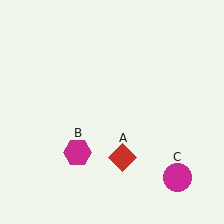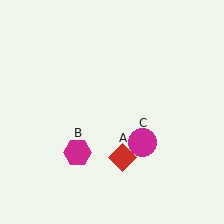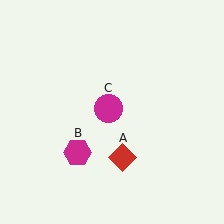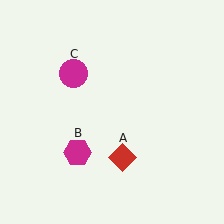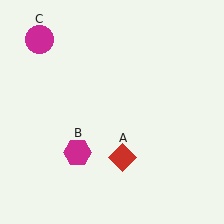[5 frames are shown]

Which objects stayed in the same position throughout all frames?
Red diamond (object A) and magenta hexagon (object B) remained stationary.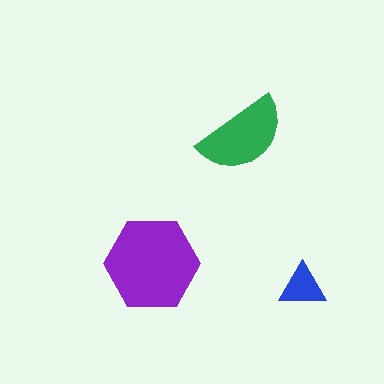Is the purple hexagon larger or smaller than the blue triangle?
Larger.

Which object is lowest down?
The blue triangle is bottommost.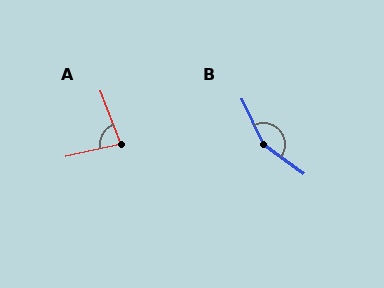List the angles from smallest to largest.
A (82°), B (151°).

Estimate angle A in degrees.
Approximately 82 degrees.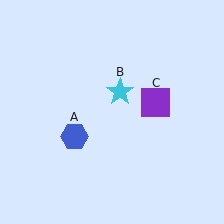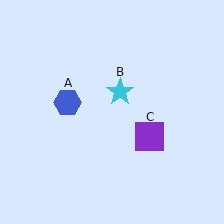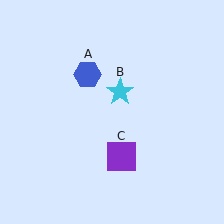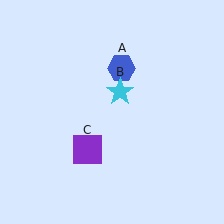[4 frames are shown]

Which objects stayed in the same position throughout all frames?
Cyan star (object B) remained stationary.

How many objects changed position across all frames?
2 objects changed position: blue hexagon (object A), purple square (object C).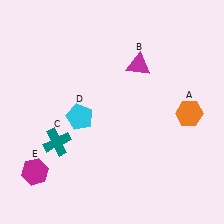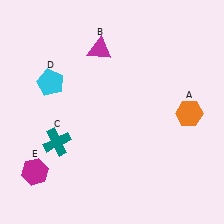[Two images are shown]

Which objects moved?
The objects that moved are: the magenta triangle (B), the cyan pentagon (D).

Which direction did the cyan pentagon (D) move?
The cyan pentagon (D) moved up.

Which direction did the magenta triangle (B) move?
The magenta triangle (B) moved left.